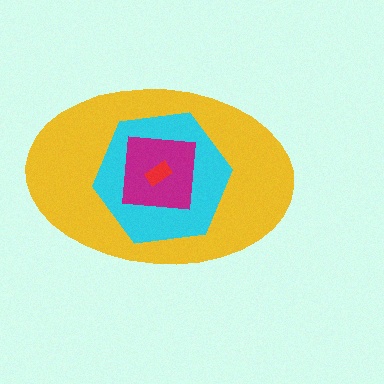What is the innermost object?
The red rectangle.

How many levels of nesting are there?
4.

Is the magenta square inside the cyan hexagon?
Yes.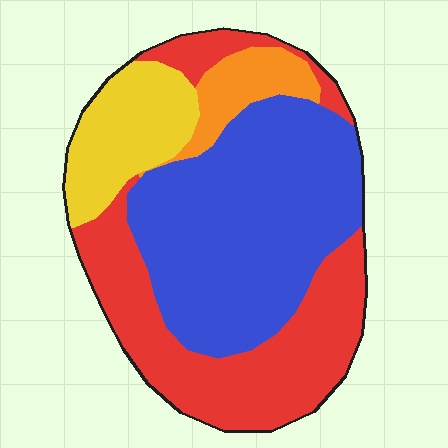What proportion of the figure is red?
Red takes up about one third (1/3) of the figure.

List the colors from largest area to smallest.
From largest to smallest: blue, red, yellow, orange.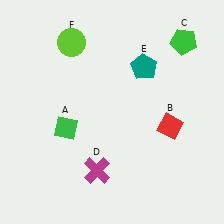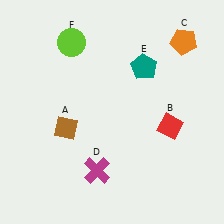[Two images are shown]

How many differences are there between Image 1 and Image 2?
There are 2 differences between the two images.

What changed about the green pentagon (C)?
In Image 1, C is green. In Image 2, it changed to orange.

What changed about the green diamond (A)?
In Image 1, A is green. In Image 2, it changed to brown.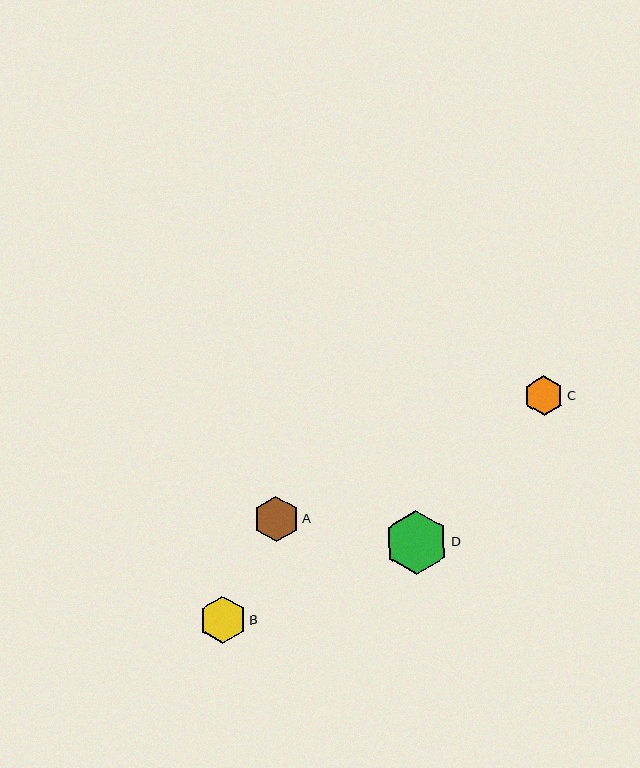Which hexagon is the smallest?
Hexagon C is the smallest with a size of approximately 39 pixels.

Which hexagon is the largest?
Hexagon D is the largest with a size of approximately 64 pixels.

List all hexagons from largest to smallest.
From largest to smallest: D, B, A, C.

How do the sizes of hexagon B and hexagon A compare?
Hexagon B and hexagon A are approximately the same size.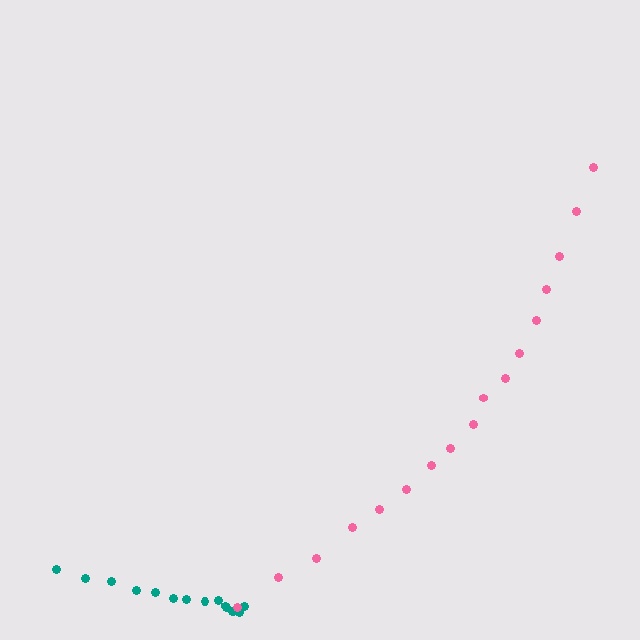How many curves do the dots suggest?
There are 2 distinct paths.